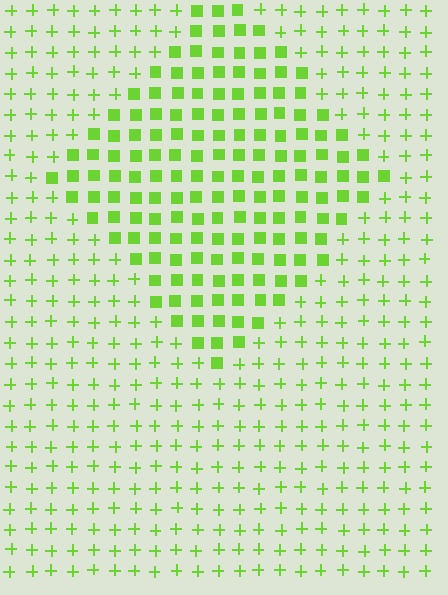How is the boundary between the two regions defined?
The boundary is defined by a change in element shape: squares inside vs. plus signs outside. All elements share the same color and spacing.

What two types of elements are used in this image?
The image uses squares inside the diamond region and plus signs outside it.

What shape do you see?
I see a diamond.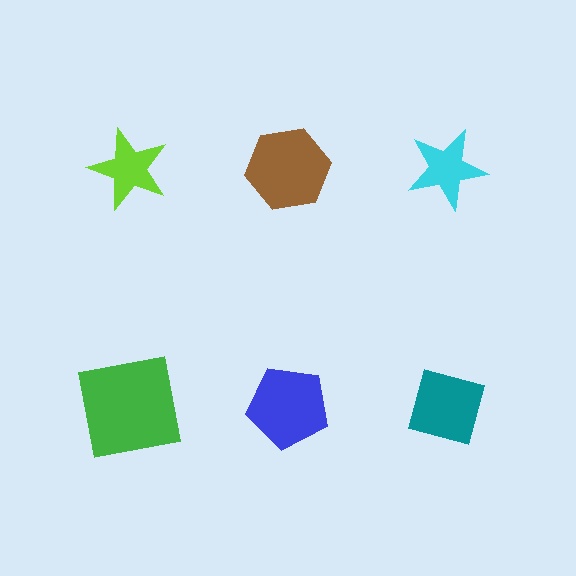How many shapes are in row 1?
3 shapes.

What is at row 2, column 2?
A blue pentagon.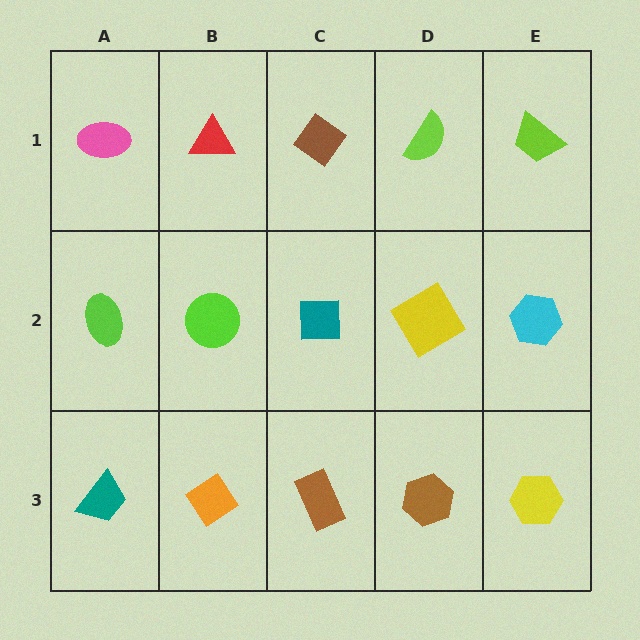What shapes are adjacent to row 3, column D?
A yellow diamond (row 2, column D), a brown rectangle (row 3, column C), a yellow hexagon (row 3, column E).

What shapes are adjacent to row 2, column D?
A lime semicircle (row 1, column D), a brown hexagon (row 3, column D), a teal square (row 2, column C), a cyan hexagon (row 2, column E).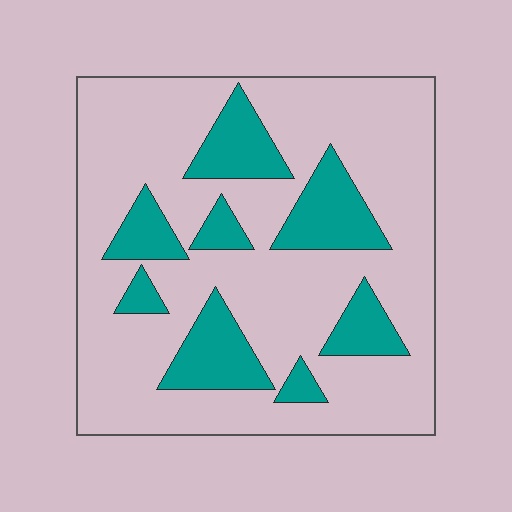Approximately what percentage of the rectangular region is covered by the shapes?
Approximately 25%.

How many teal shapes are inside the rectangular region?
8.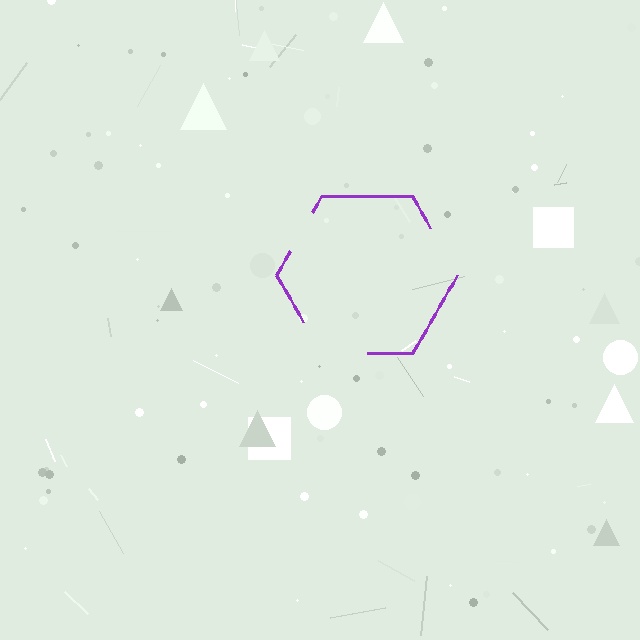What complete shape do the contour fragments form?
The contour fragments form a hexagon.